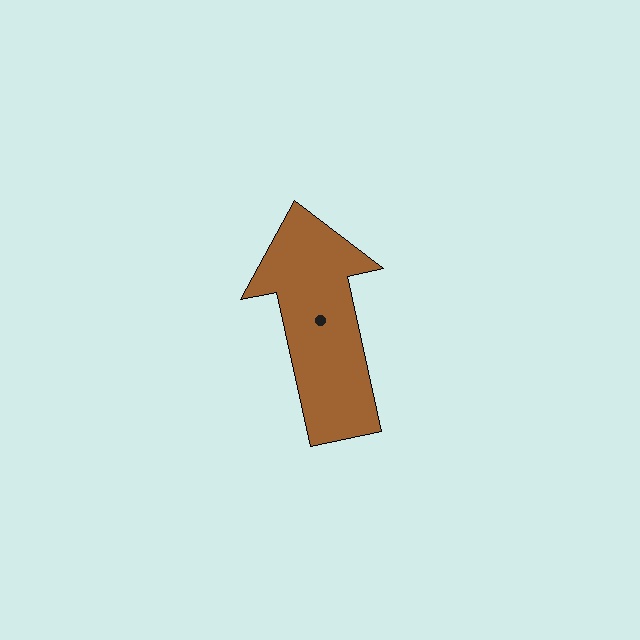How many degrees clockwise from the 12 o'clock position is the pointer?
Approximately 348 degrees.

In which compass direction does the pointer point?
North.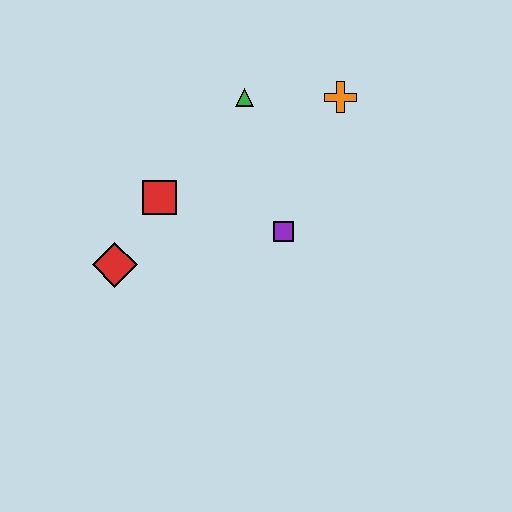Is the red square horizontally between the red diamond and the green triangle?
Yes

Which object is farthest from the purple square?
The red diamond is farthest from the purple square.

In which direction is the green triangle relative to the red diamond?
The green triangle is above the red diamond.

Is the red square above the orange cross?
No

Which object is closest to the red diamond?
The red square is closest to the red diamond.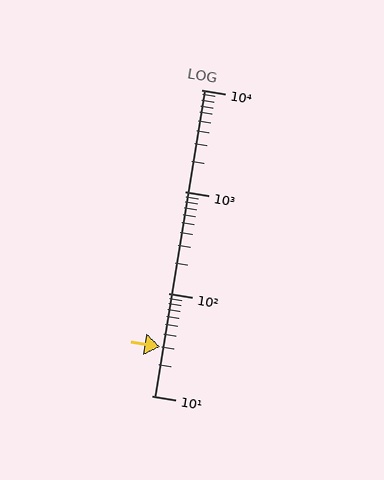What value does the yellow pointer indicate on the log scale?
The pointer indicates approximately 30.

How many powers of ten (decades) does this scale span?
The scale spans 3 decades, from 10 to 10000.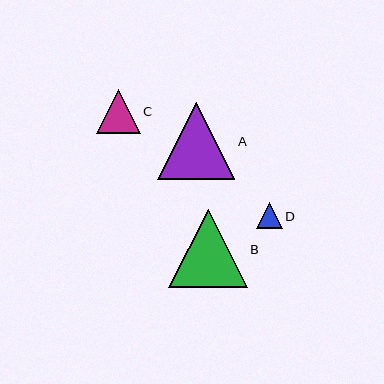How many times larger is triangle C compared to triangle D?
Triangle C is approximately 1.7 times the size of triangle D.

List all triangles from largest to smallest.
From largest to smallest: B, A, C, D.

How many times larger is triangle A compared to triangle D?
Triangle A is approximately 3.0 times the size of triangle D.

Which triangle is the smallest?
Triangle D is the smallest with a size of approximately 26 pixels.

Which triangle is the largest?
Triangle B is the largest with a size of approximately 78 pixels.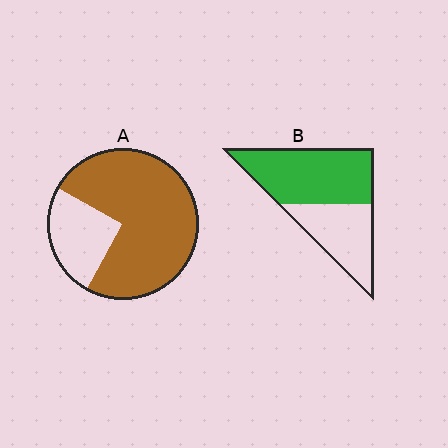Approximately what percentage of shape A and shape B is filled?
A is approximately 75% and B is approximately 60%.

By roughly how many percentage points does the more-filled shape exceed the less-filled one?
By roughly 15 percentage points (A over B).